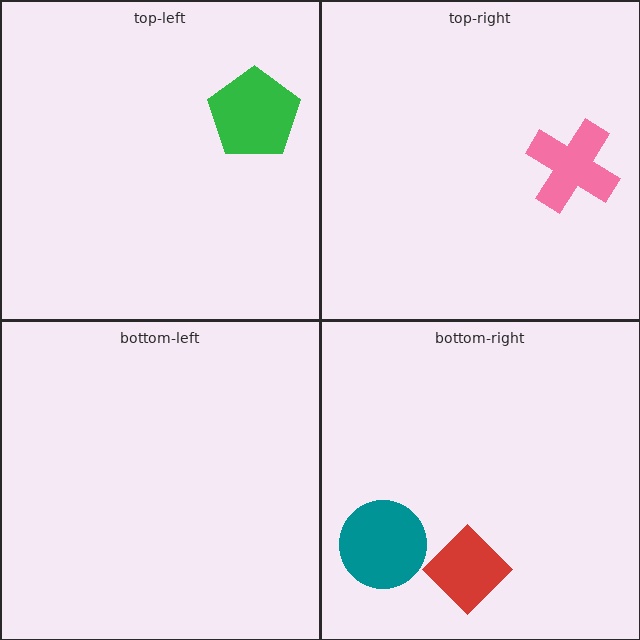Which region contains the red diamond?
The bottom-right region.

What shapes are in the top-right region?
The pink cross.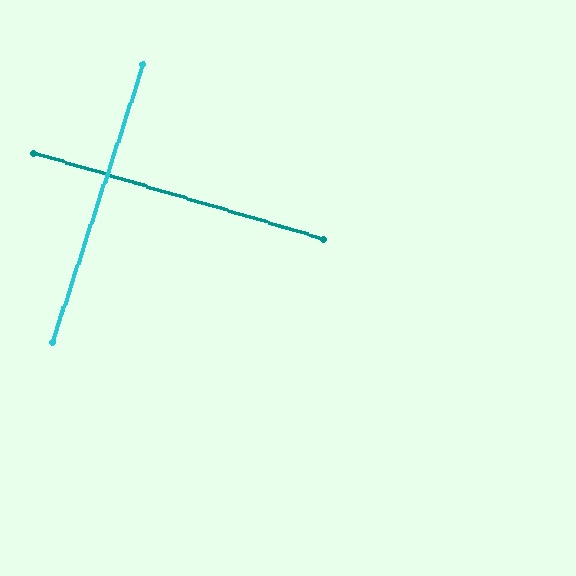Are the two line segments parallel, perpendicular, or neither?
Perpendicular — they meet at approximately 88°.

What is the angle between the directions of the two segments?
Approximately 88 degrees.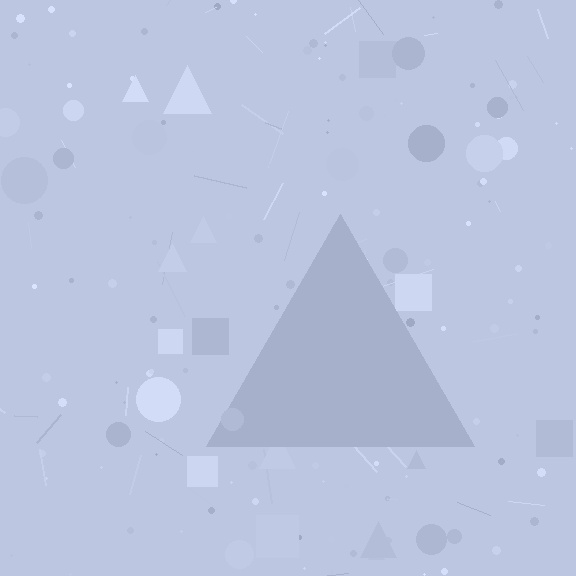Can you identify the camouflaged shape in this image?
The camouflaged shape is a triangle.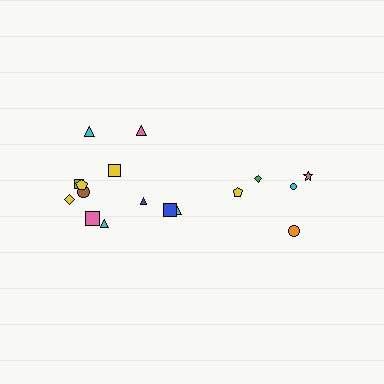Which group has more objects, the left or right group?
The left group.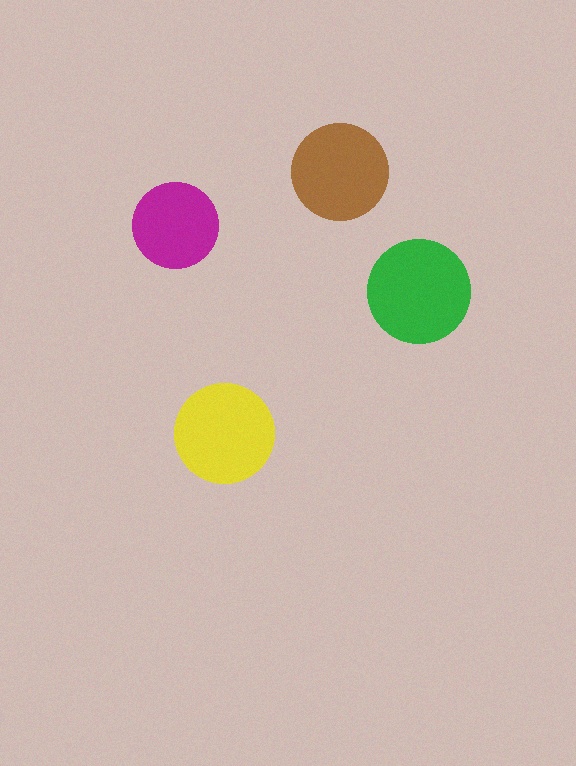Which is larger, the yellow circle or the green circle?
The green one.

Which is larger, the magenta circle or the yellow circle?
The yellow one.